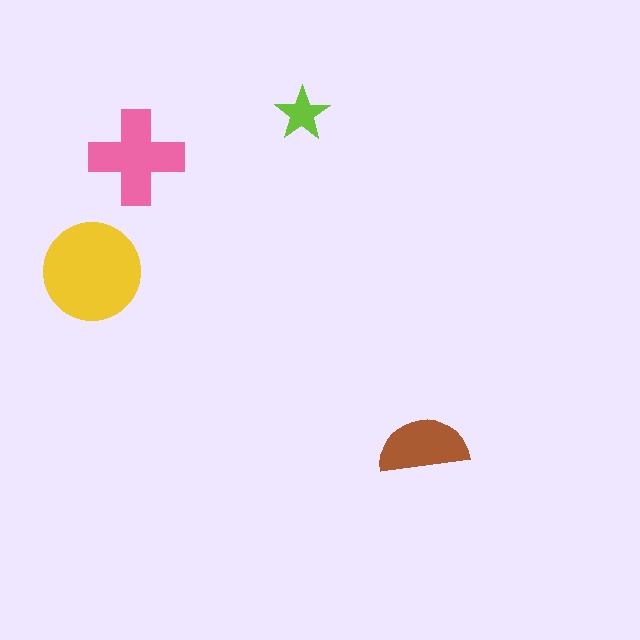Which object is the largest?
The yellow circle.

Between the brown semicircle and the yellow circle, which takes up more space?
The yellow circle.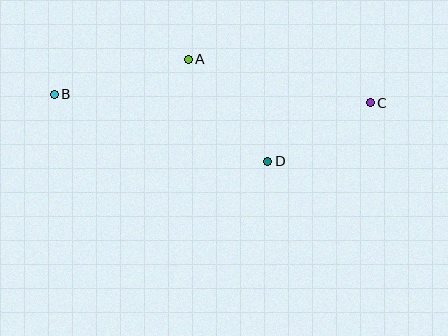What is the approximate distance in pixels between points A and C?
The distance between A and C is approximately 187 pixels.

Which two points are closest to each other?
Points C and D are closest to each other.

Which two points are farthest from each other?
Points B and C are farthest from each other.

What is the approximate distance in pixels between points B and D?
The distance between B and D is approximately 224 pixels.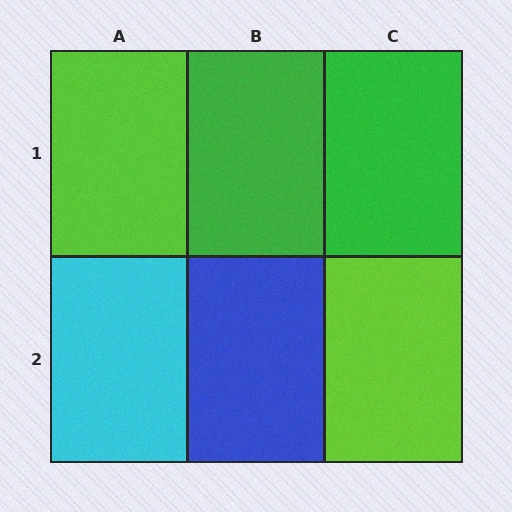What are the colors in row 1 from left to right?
Lime, green, green.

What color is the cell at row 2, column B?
Blue.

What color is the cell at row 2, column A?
Cyan.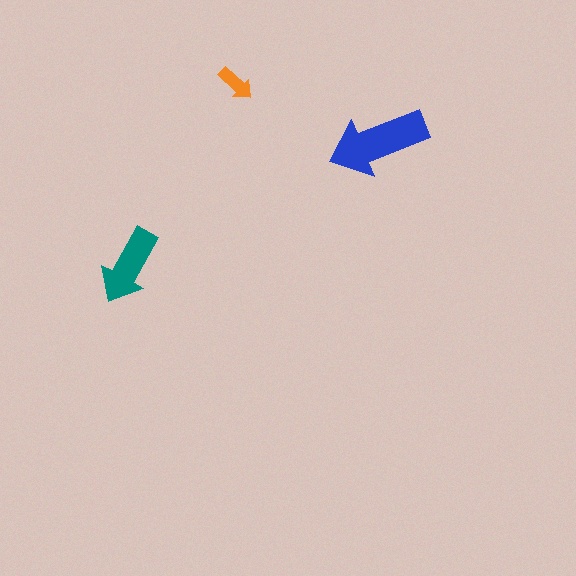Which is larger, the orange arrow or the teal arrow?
The teal one.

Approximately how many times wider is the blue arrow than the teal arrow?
About 1.5 times wider.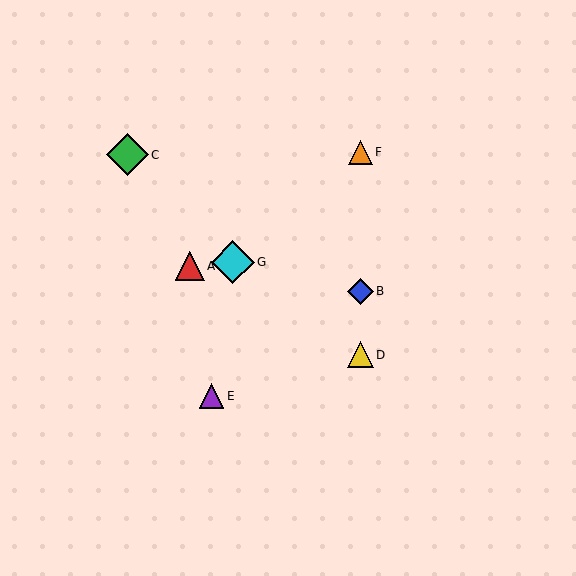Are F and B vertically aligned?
Yes, both are at x≈360.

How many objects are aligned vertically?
3 objects (B, D, F) are aligned vertically.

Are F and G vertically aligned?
No, F is at x≈360 and G is at x≈233.